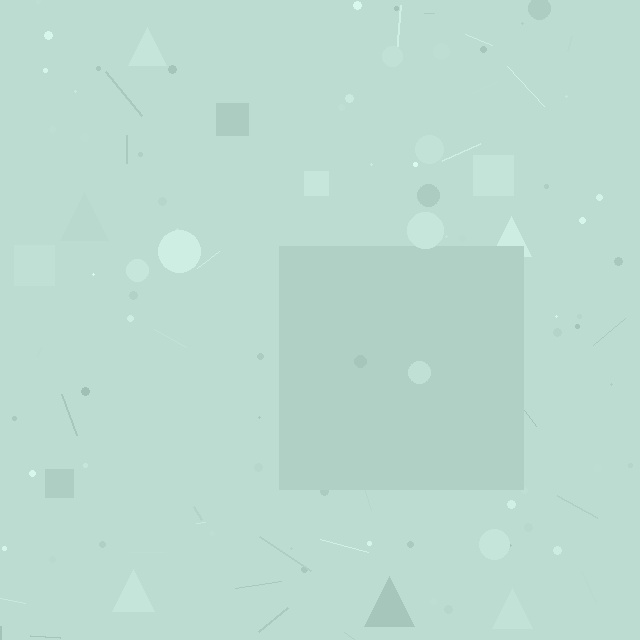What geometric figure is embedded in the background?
A square is embedded in the background.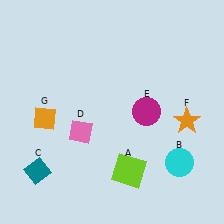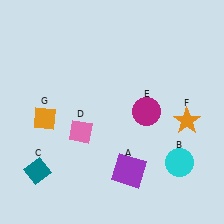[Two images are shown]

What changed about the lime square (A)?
In Image 1, A is lime. In Image 2, it changed to purple.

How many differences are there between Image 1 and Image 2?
There is 1 difference between the two images.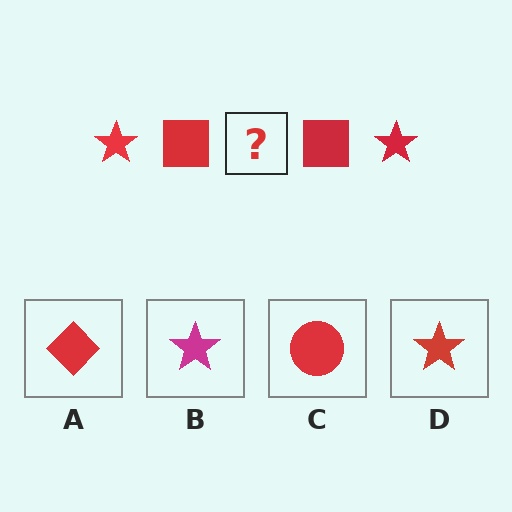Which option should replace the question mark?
Option D.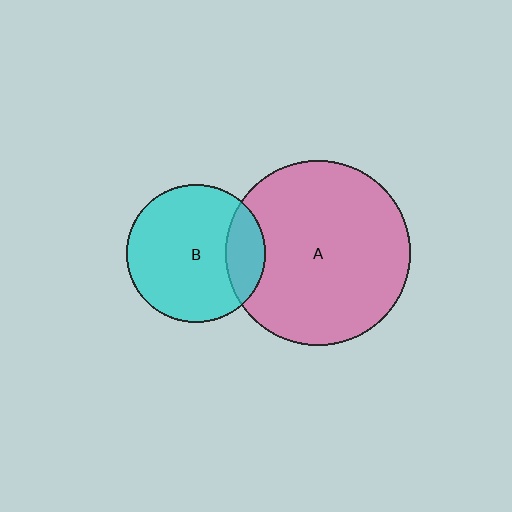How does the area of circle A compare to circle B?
Approximately 1.8 times.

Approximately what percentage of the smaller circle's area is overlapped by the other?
Approximately 20%.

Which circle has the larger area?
Circle A (pink).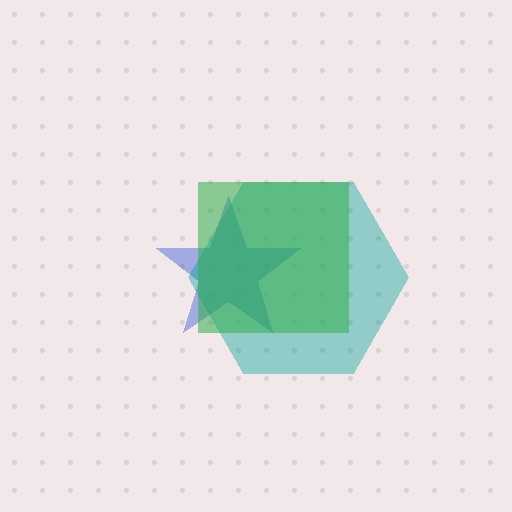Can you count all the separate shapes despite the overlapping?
Yes, there are 3 separate shapes.